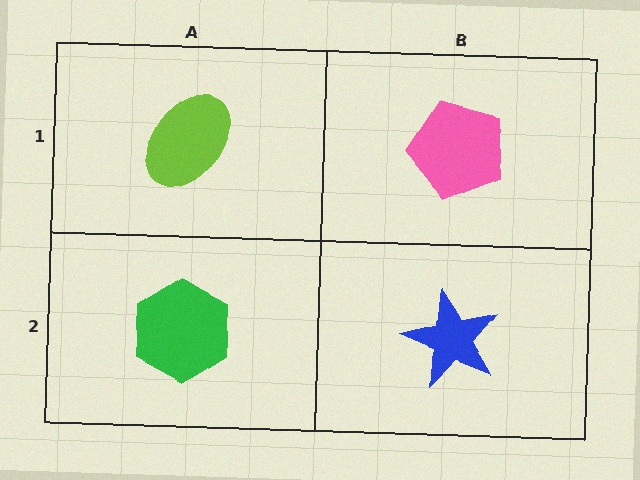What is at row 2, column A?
A green hexagon.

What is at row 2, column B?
A blue star.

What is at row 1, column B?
A pink pentagon.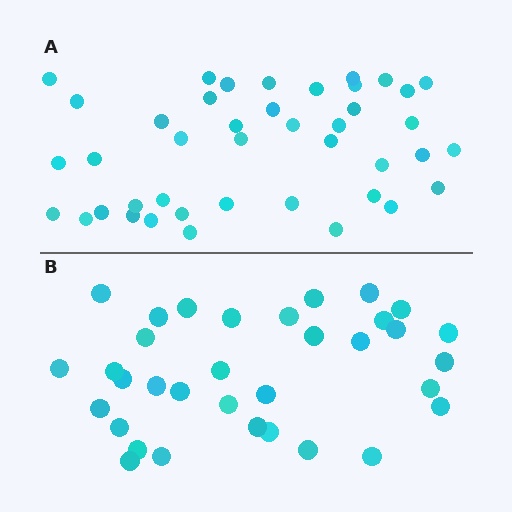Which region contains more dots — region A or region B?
Region A (the top region) has more dots.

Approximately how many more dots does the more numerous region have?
Region A has roughly 8 or so more dots than region B.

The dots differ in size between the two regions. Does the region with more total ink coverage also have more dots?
No. Region B has more total ink coverage because its dots are larger, but region A actually contains more individual dots. Total area can be misleading — the number of items is what matters here.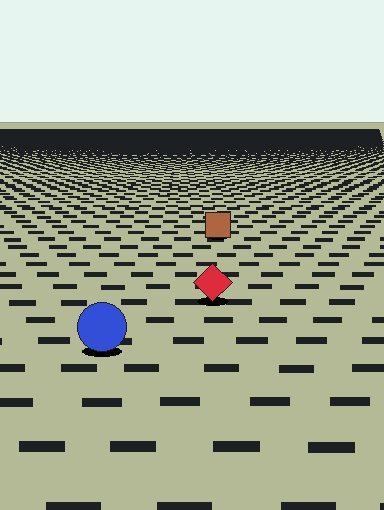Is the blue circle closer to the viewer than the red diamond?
Yes. The blue circle is closer — you can tell from the texture gradient: the ground texture is coarser near it.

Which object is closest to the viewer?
The blue circle is closest. The texture marks near it are larger and more spread out.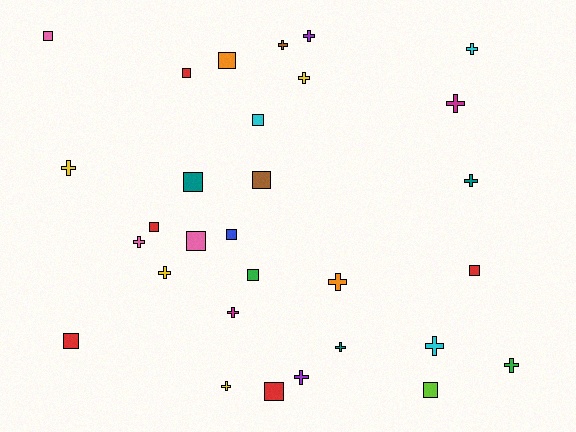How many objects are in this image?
There are 30 objects.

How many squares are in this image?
There are 14 squares.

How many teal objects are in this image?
There are 3 teal objects.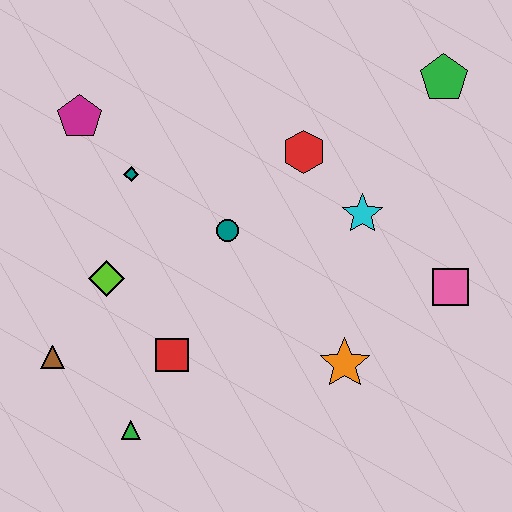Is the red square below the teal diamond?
Yes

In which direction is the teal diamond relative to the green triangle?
The teal diamond is above the green triangle.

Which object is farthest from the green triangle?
The green pentagon is farthest from the green triangle.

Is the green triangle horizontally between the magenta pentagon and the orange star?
Yes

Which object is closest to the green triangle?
The red square is closest to the green triangle.